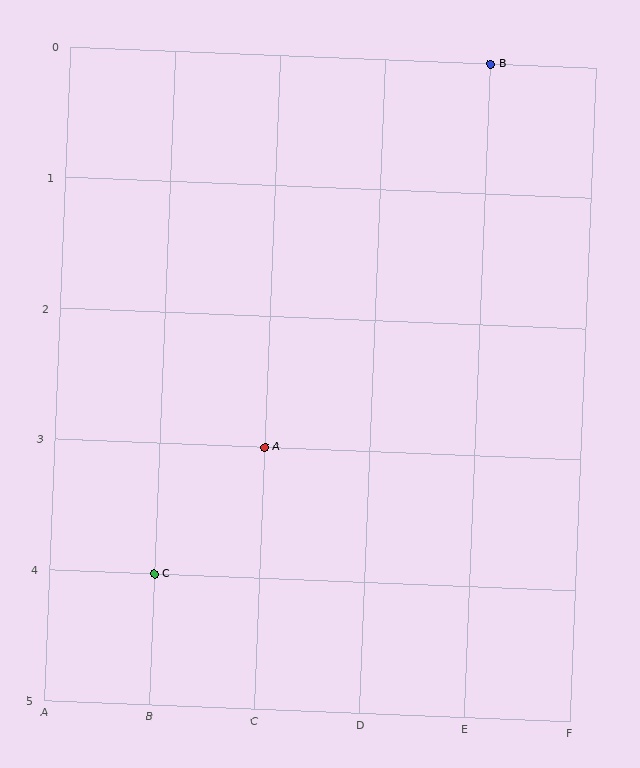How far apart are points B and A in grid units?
Points B and A are 2 columns and 3 rows apart (about 3.6 grid units diagonally).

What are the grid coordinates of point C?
Point C is at grid coordinates (B, 4).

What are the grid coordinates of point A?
Point A is at grid coordinates (C, 3).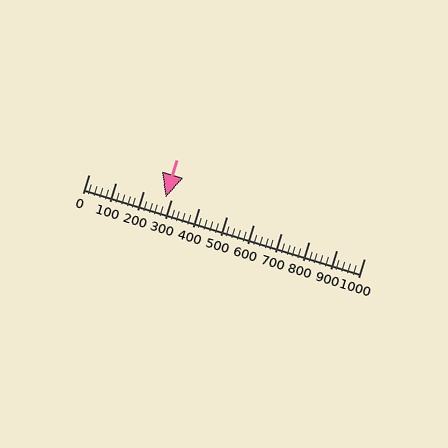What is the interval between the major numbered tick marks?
The major tick marks are spaced 100 units apart.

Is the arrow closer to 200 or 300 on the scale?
The arrow is closer to 300.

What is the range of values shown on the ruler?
The ruler shows values from 0 to 1000.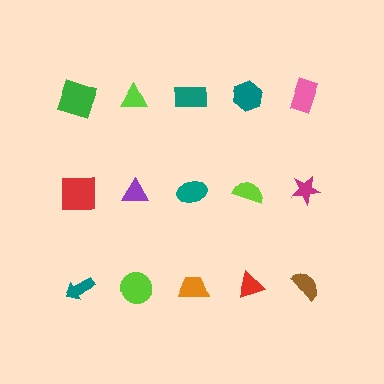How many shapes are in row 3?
5 shapes.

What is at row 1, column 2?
A lime triangle.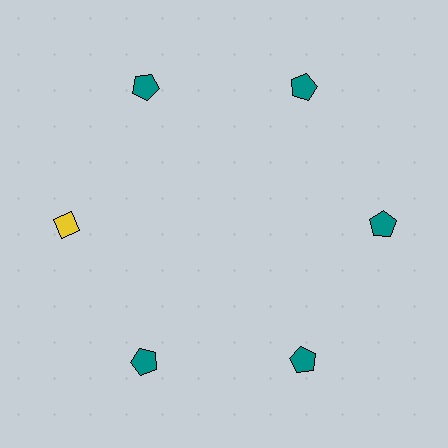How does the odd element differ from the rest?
It differs in both color (yellow instead of teal) and shape (diamond instead of pentagon).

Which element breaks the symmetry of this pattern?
The yellow diamond at roughly the 9 o'clock position breaks the symmetry. All other shapes are teal pentagons.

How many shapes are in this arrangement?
There are 6 shapes arranged in a ring pattern.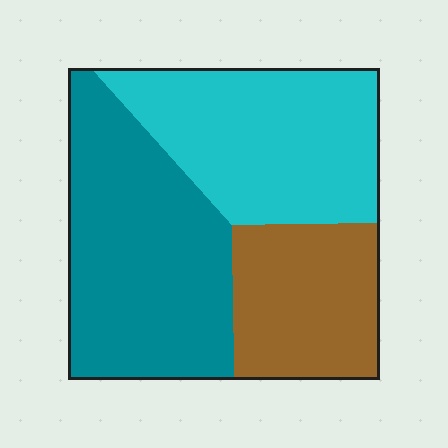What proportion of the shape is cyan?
Cyan covers around 35% of the shape.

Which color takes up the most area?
Teal, at roughly 40%.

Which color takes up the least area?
Brown, at roughly 25%.